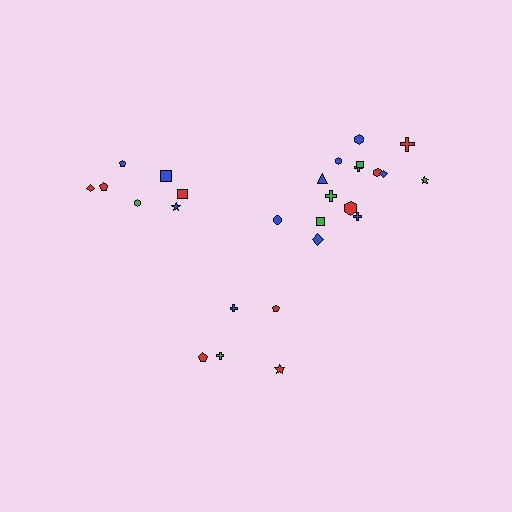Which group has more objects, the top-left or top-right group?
The top-right group.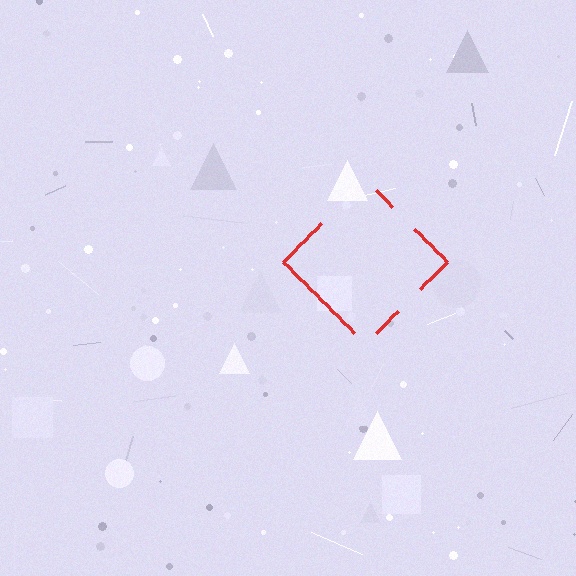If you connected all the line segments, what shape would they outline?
They would outline a diamond.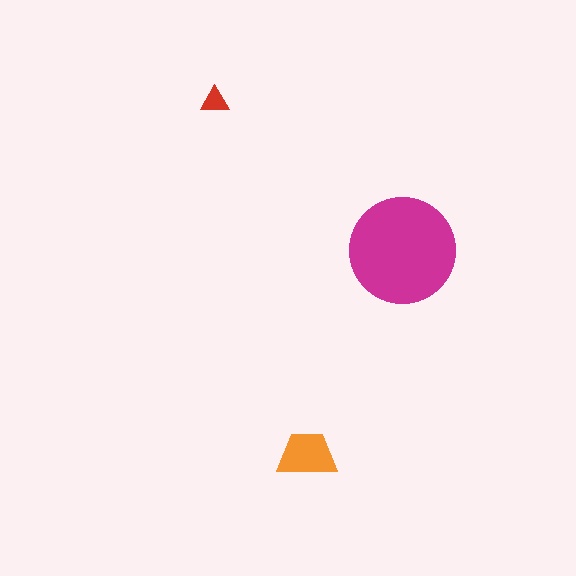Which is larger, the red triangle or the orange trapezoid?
The orange trapezoid.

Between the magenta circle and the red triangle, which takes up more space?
The magenta circle.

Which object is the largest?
The magenta circle.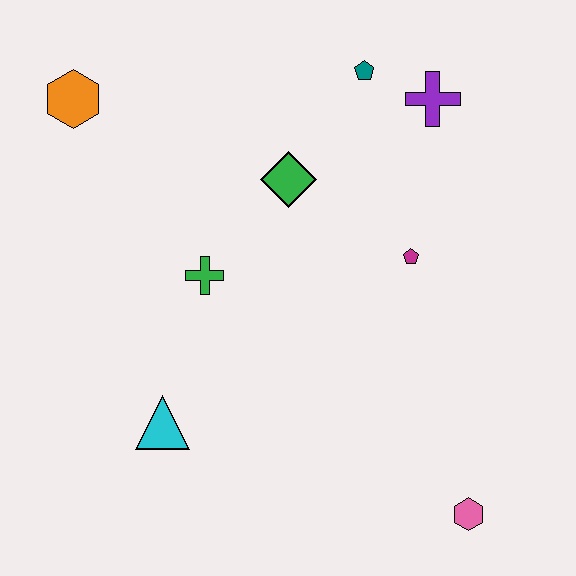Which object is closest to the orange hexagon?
The green cross is closest to the orange hexagon.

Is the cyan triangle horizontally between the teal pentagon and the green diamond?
No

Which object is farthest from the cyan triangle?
The purple cross is farthest from the cyan triangle.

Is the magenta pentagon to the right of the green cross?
Yes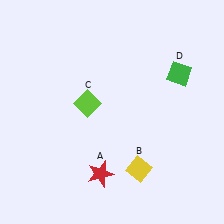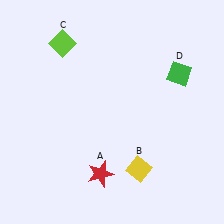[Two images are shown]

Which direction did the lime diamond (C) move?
The lime diamond (C) moved up.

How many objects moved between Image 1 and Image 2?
1 object moved between the two images.